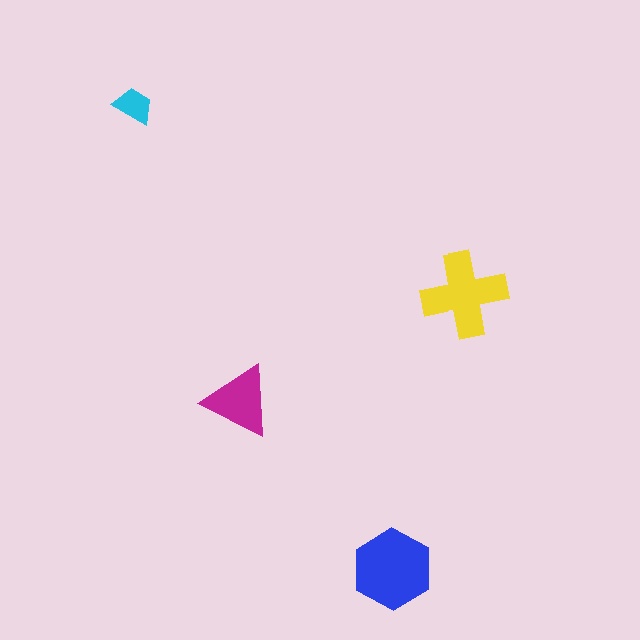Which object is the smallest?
The cyan trapezoid.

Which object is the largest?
The blue hexagon.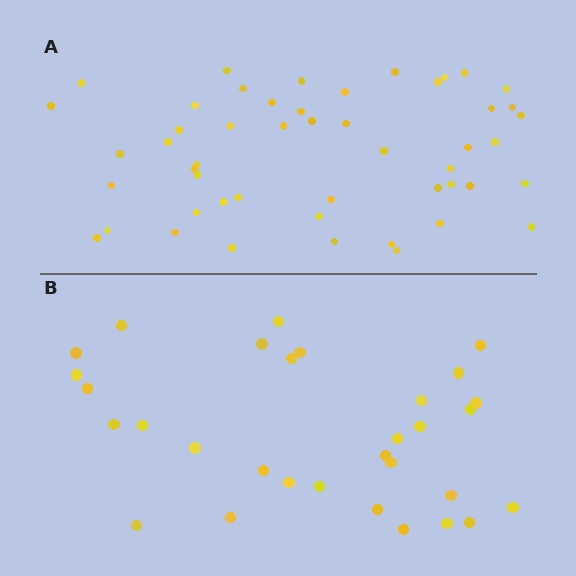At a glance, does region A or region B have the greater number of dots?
Region A (the top region) has more dots.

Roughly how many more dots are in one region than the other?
Region A has approximately 20 more dots than region B.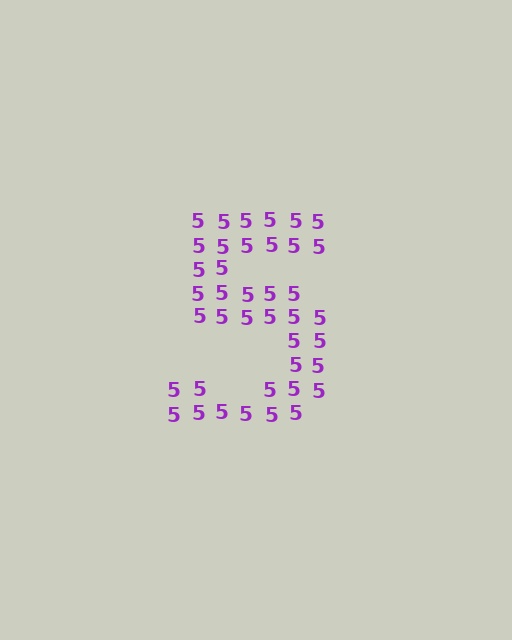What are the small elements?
The small elements are digit 5's.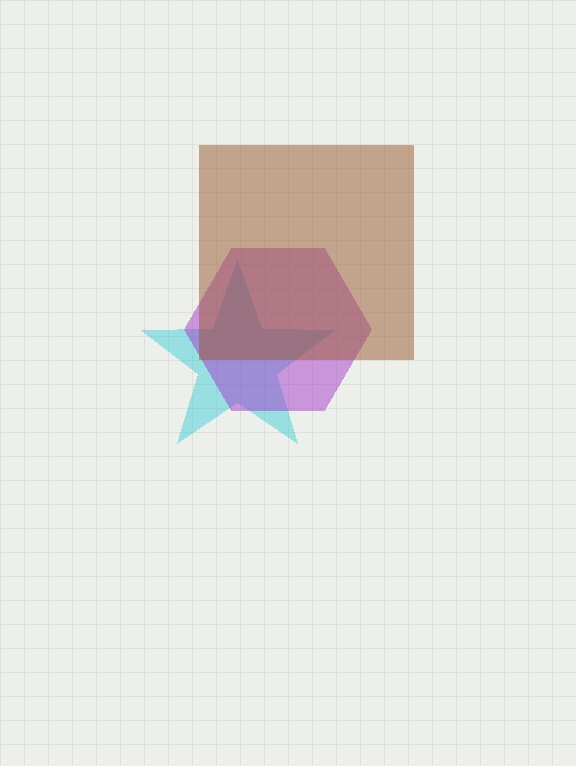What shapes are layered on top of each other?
The layered shapes are: a cyan star, a purple hexagon, a brown square.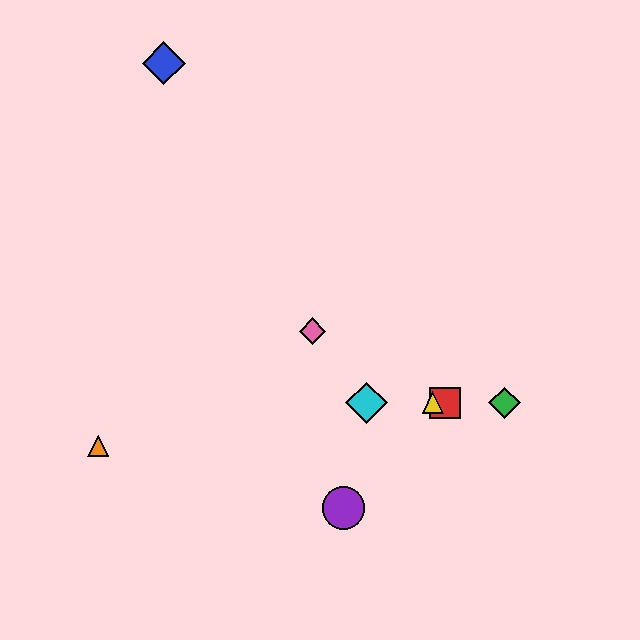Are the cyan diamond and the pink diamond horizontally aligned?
No, the cyan diamond is at y≈403 and the pink diamond is at y≈331.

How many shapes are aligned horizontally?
4 shapes (the red square, the green diamond, the yellow triangle, the cyan diamond) are aligned horizontally.